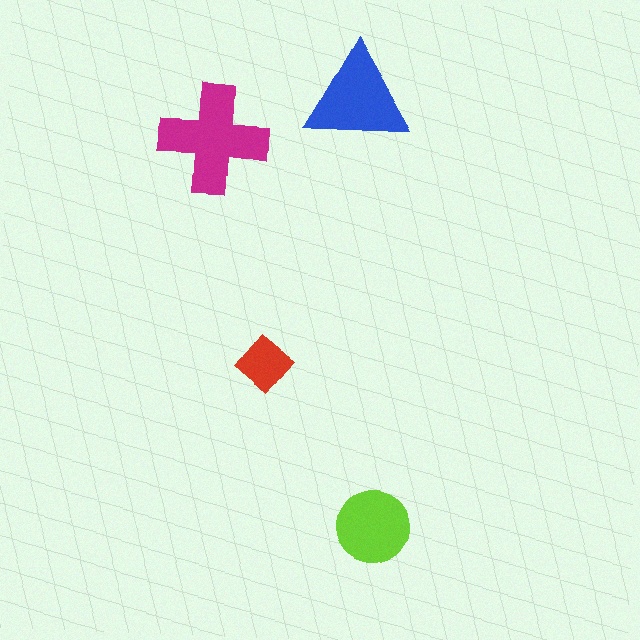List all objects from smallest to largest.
The red diamond, the lime circle, the blue triangle, the magenta cross.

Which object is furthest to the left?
The magenta cross is leftmost.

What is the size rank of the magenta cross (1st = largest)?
1st.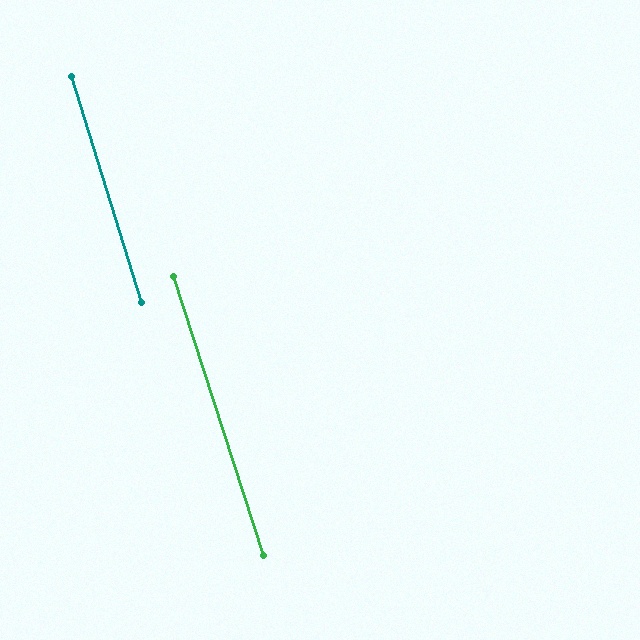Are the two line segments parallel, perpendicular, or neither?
Parallel — their directions differ by only 0.6°.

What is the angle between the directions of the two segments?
Approximately 1 degree.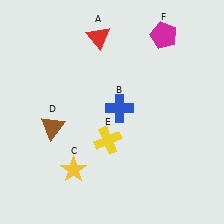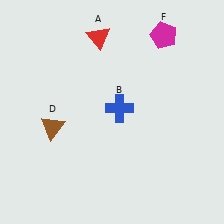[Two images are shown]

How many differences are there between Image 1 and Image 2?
There are 2 differences between the two images.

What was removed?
The yellow cross (E), the yellow star (C) were removed in Image 2.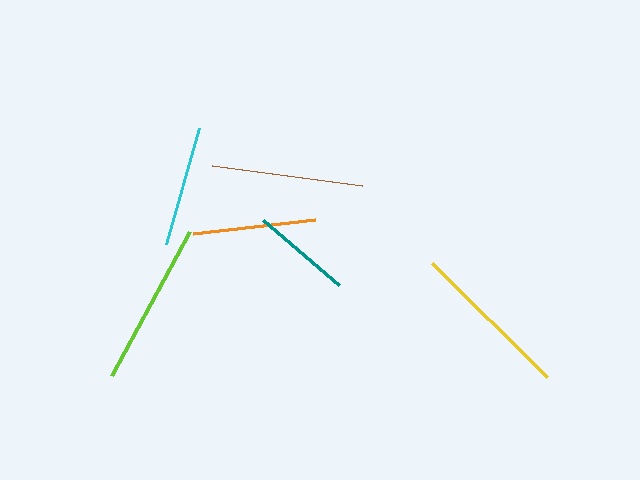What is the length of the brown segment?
The brown segment is approximately 152 pixels long.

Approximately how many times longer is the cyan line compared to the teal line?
The cyan line is approximately 1.2 times the length of the teal line.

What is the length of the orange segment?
The orange segment is approximately 122 pixels long.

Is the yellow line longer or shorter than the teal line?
The yellow line is longer than the teal line.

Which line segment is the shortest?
The teal line is the shortest at approximately 101 pixels.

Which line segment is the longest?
The lime line is the longest at approximately 164 pixels.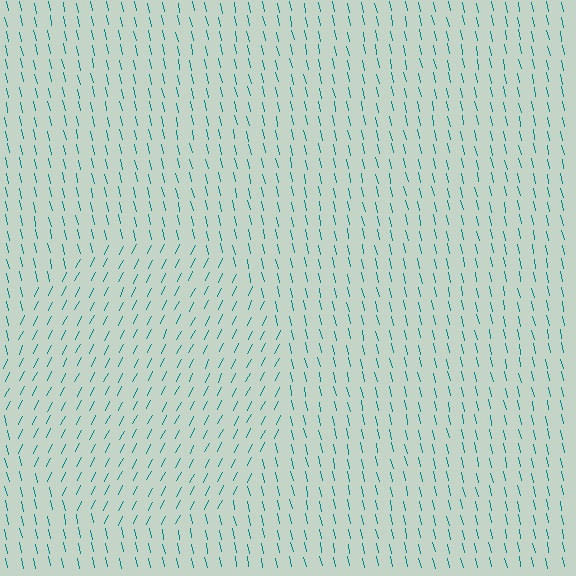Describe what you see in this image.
The image is filled with small teal line segments. A circle region in the image has lines oriented differently from the surrounding lines, creating a visible texture boundary.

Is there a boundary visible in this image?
Yes, there is a texture boundary formed by a change in line orientation.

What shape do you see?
I see a circle.